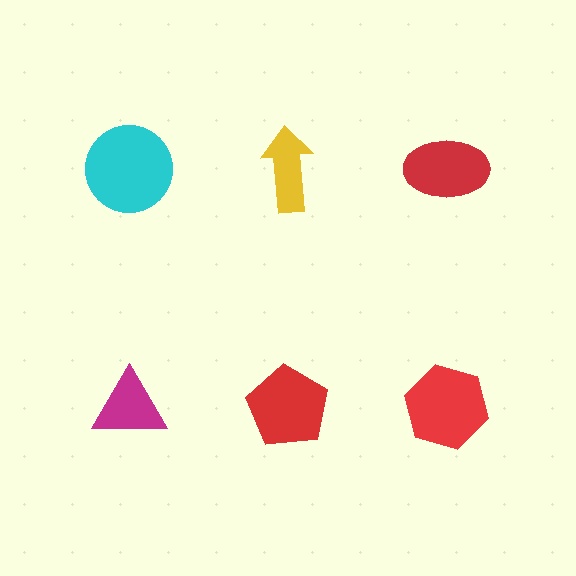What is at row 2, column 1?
A magenta triangle.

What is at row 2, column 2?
A red pentagon.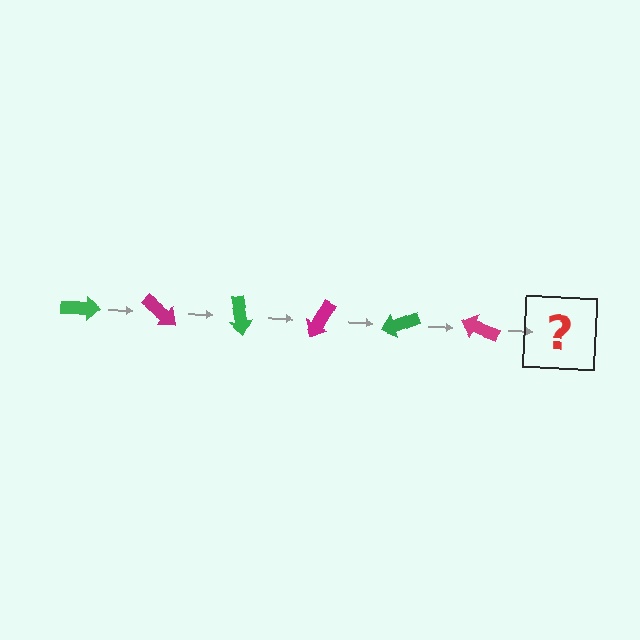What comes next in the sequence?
The next element should be a green arrow, rotated 240 degrees from the start.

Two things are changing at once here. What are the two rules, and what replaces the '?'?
The two rules are that it rotates 40 degrees each step and the color cycles through green and magenta. The '?' should be a green arrow, rotated 240 degrees from the start.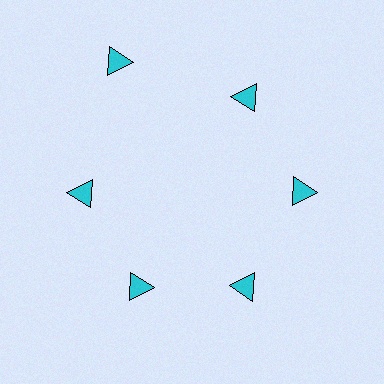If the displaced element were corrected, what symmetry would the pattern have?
It would have 6-fold rotational symmetry — the pattern would map onto itself every 60 degrees.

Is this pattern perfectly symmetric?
No. The 6 cyan triangles are arranged in a ring, but one element near the 11 o'clock position is pushed outward from the center, breaking the 6-fold rotational symmetry.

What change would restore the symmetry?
The symmetry would be restored by moving it inward, back onto the ring so that all 6 triangles sit at equal angles and equal distance from the center.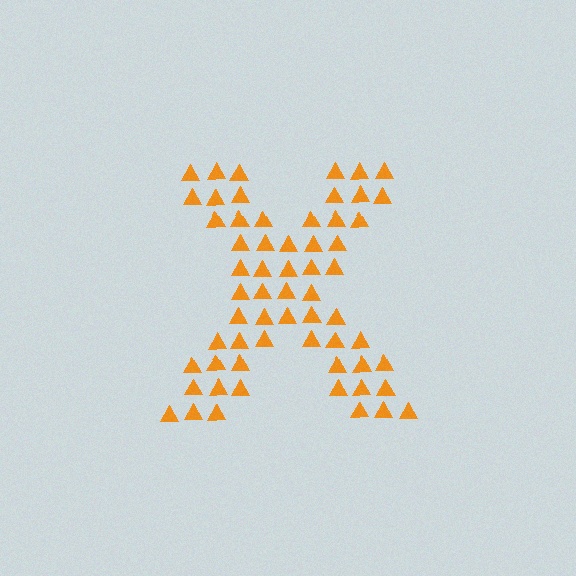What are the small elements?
The small elements are triangles.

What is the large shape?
The large shape is the letter X.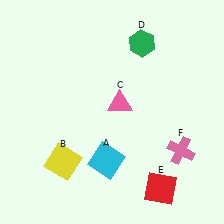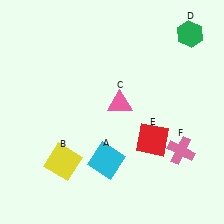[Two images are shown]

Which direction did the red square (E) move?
The red square (E) moved up.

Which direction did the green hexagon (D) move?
The green hexagon (D) moved right.